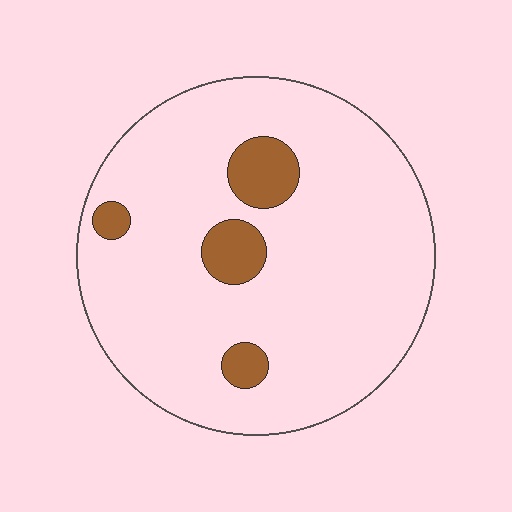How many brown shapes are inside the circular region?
4.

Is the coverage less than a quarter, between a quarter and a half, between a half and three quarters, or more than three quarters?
Less than a quarter.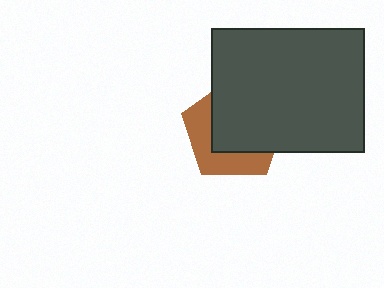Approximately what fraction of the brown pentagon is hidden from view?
Roughly 61% of the brown pentagon is hidden behind the dark gray rectangle.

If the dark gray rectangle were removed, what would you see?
You would see the complete brown pentagon.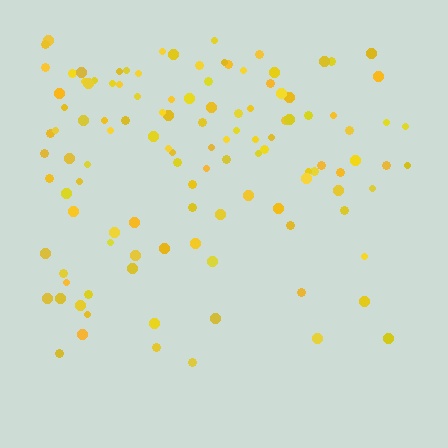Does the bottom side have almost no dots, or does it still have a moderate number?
Still a moderate number, just noticeably fewer than the top.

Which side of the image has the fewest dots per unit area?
The bottom.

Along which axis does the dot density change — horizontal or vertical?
Vertical.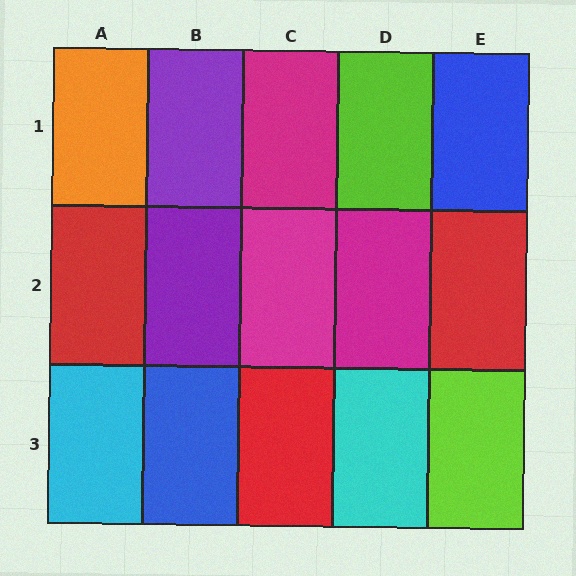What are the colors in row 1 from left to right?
Orange, purple, magenta, lime, blue.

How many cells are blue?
2 cells are blue.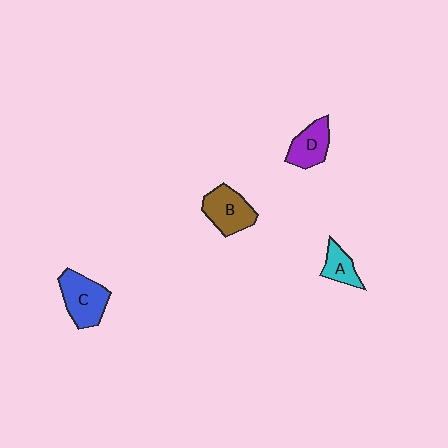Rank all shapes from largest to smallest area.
From largest to smallest: C (blue), B (brown), D (purple), A (cyan).